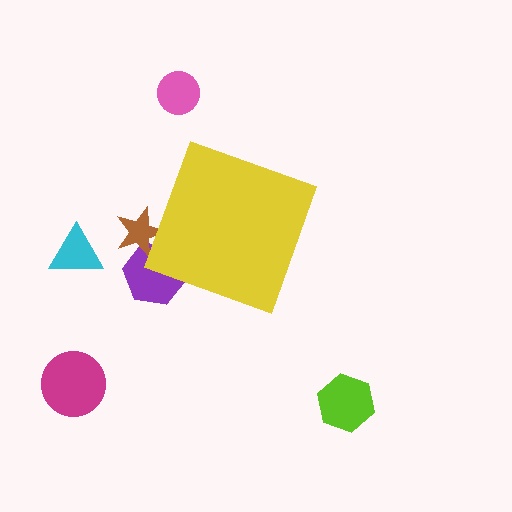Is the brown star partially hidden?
Yes, the brown star is partially hidden behind the yellow diamond.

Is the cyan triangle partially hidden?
No, the cyan triangle is fully visible.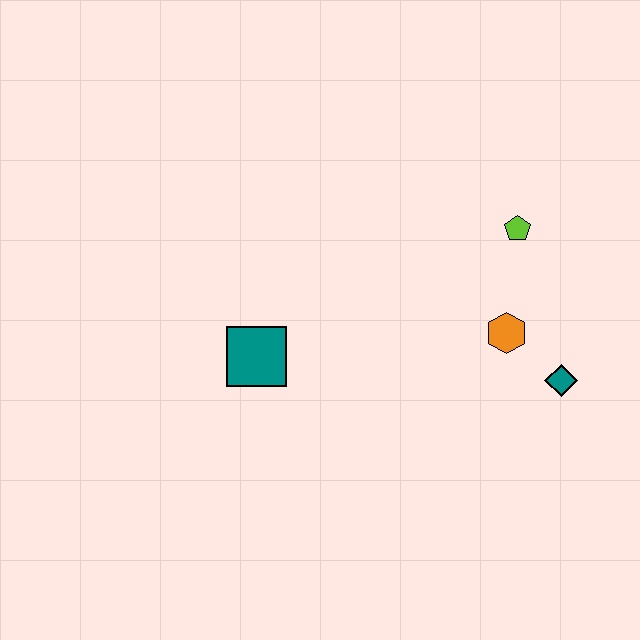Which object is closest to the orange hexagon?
The teal diamond is closest to the orange hexagon.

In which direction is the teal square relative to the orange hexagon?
The teal square is to the left of the orange hexagon.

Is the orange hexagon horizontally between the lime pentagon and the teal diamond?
No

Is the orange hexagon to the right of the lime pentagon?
No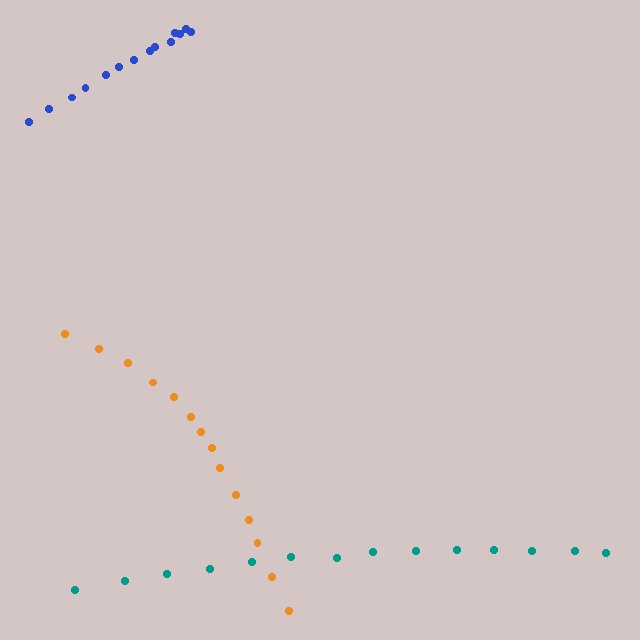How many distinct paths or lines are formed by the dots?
There are 3 distinct paths.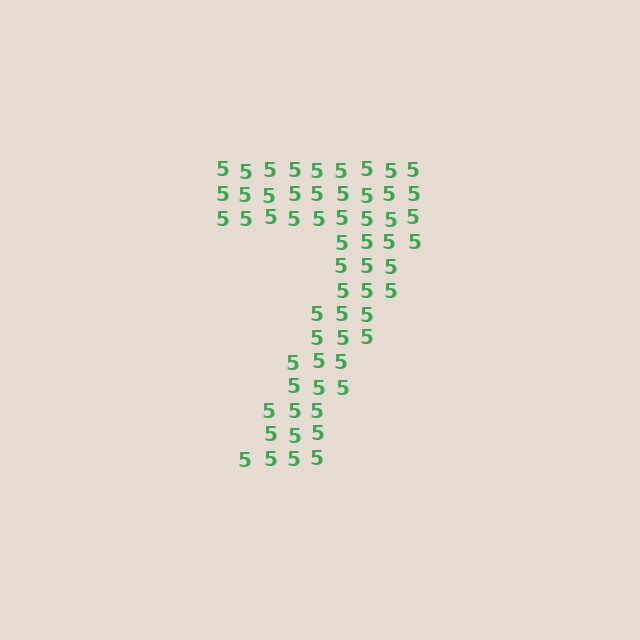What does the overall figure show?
The overall figure shows the digit 7.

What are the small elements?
The small elements are digit 5's.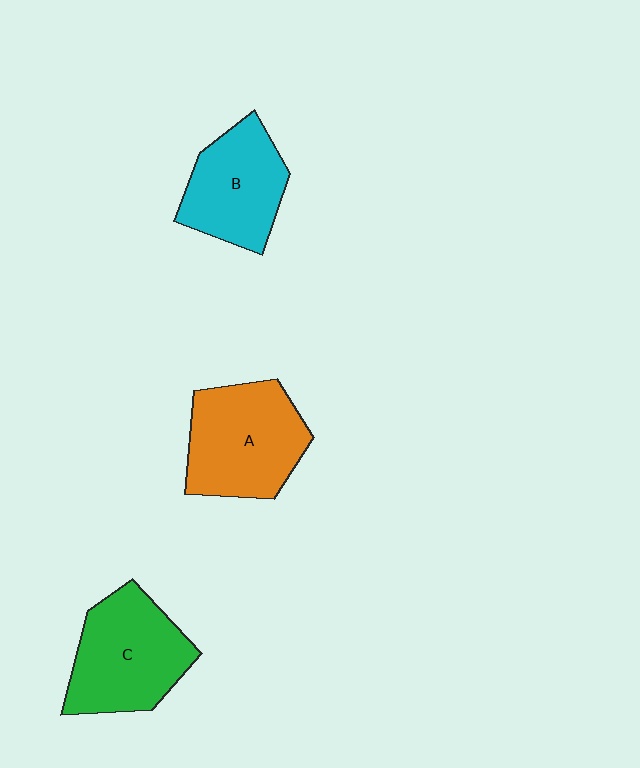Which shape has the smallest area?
Shape B (cyan).